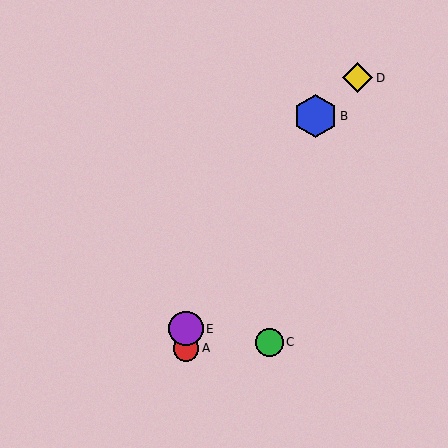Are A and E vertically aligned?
Yes, both are at x≈186.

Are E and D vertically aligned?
No, E is at x≈186 and D is at x≈358.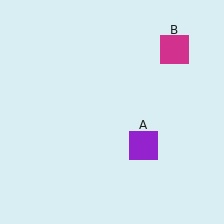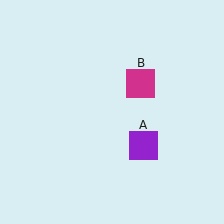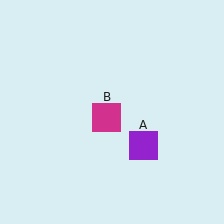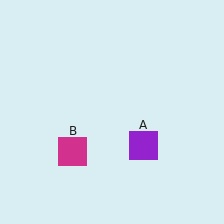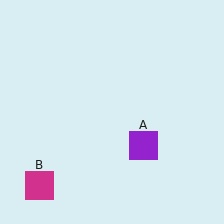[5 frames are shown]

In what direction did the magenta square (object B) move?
The magenta square (object B) moved down and to the left.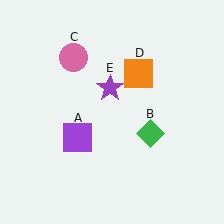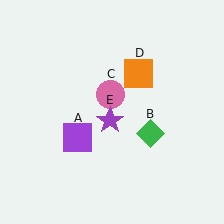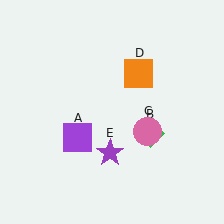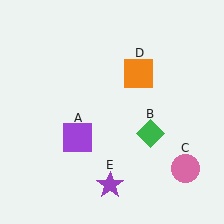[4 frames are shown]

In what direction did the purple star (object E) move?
The purple star (object E) moved down.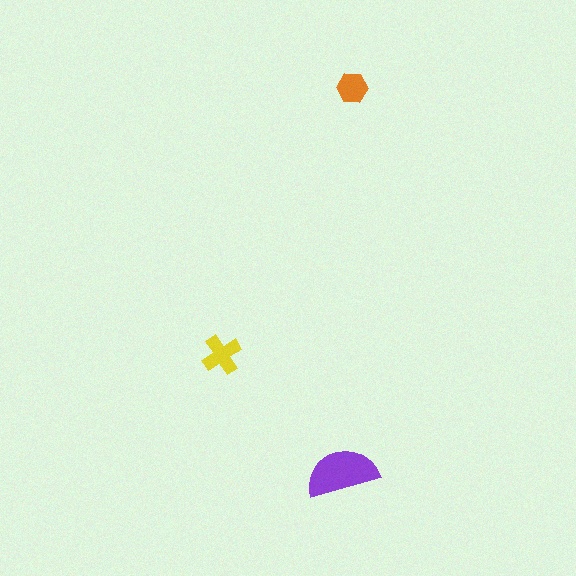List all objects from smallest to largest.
The orange hexagon, the yellow cross, the purple semicircle.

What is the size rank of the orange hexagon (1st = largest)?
3rd.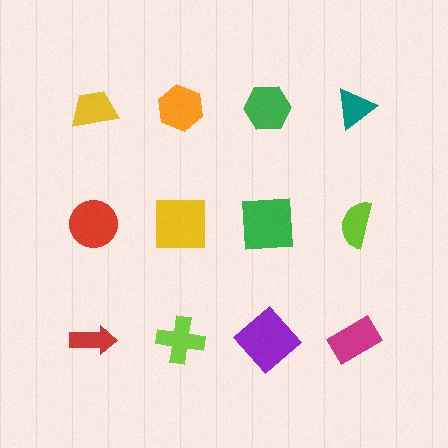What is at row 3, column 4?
A magenta rectangle.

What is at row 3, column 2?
A lime cross.